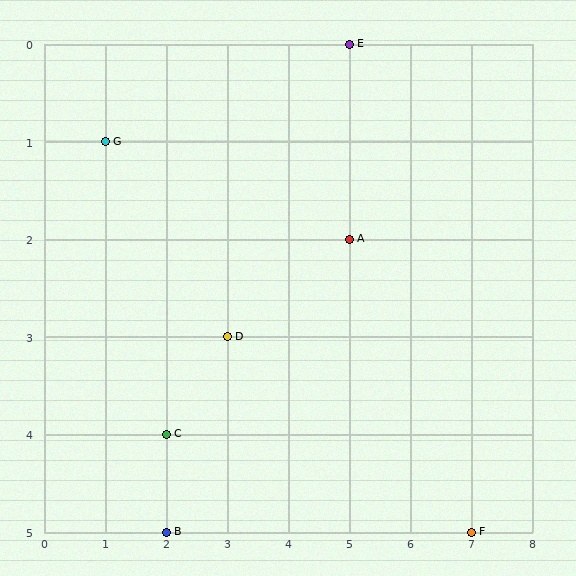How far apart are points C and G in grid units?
Points C and G are 1 column and 3 rows apart (about 3.2 grid units diagonally).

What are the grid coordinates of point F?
Point F is at grid coordinates (7, 5).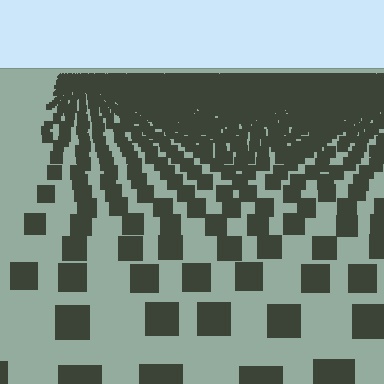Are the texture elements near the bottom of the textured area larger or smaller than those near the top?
Larger. Near the bottom, elements are closer to the viewer and appear at a bigger on-screen size.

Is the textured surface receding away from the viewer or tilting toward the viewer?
The surface is receding away from the viewer. Texture elements get smaller and denser toward the top.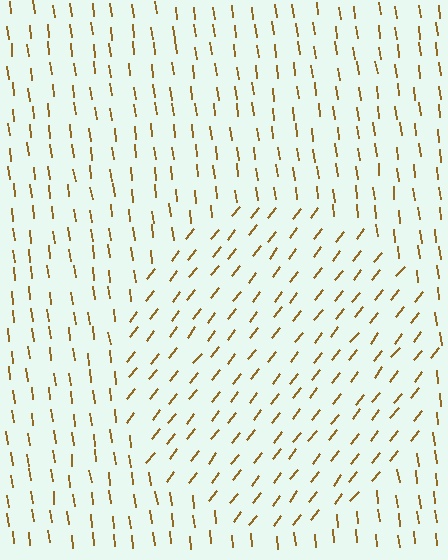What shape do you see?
I see a circle.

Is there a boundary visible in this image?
Yes, there is a texture boundary formed by a change in line orientation.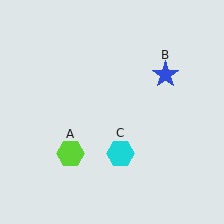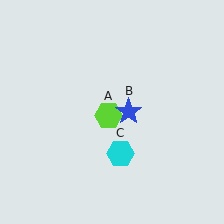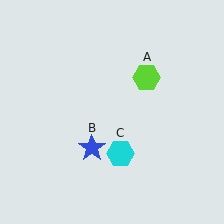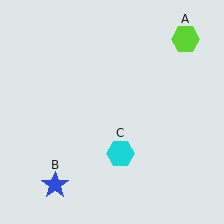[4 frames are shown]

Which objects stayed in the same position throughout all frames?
Cyan hexagon (object C) remained stationary.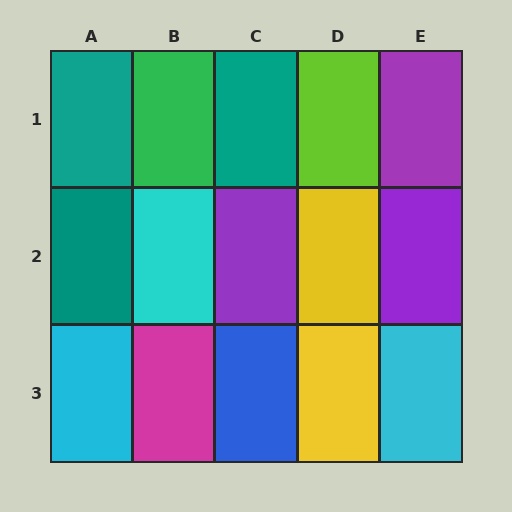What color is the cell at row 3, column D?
Yellow.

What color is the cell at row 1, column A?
Teal.